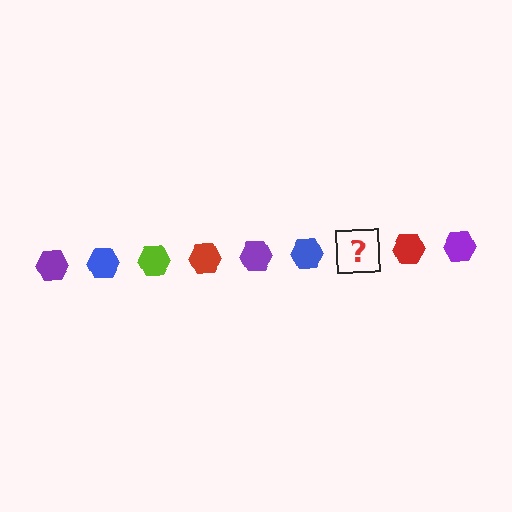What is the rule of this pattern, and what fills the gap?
The rule is that the pattern cycles through purple, blue, lime, red hexagons. The gap should be filled with a lime hexagon.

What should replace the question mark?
The question mark should be replaced with a lime hexagon.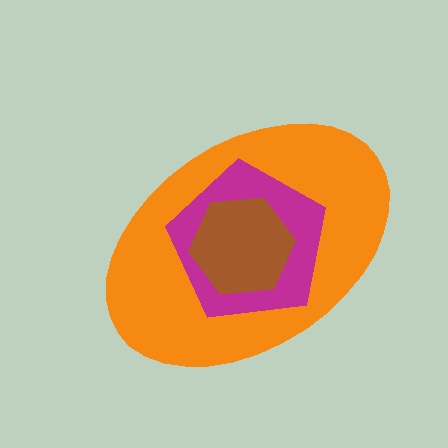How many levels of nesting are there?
3.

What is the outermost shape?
The orange ellipse.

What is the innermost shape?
The brown hexagon.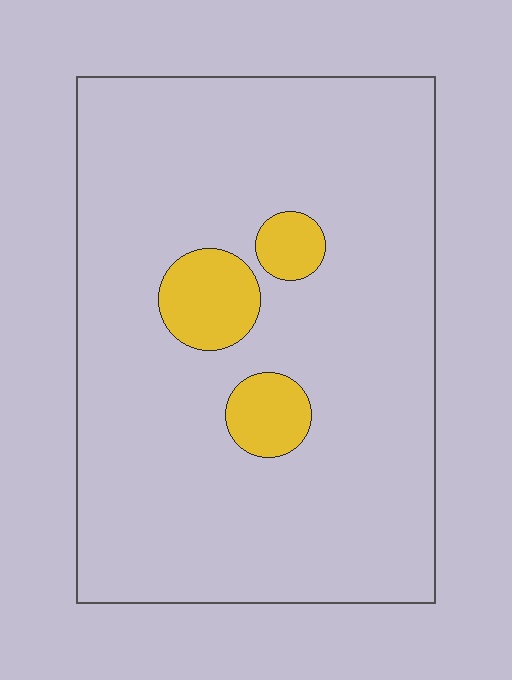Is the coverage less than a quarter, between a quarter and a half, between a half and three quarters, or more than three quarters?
Less than a quarter.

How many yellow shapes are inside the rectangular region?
3.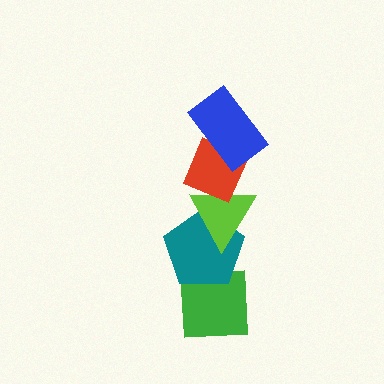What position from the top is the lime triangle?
The lime triangle is 3rd from the top.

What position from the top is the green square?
The green square is 5th from the top.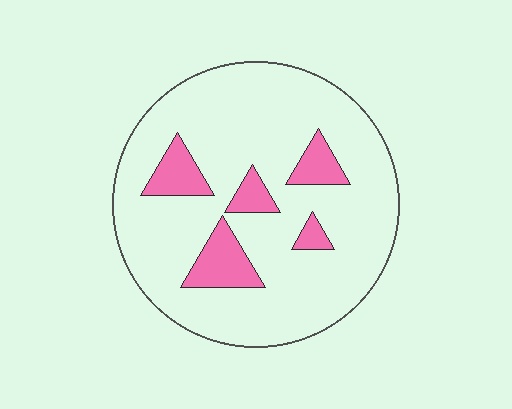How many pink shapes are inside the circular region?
5.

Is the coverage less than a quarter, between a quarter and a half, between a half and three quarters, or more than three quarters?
Less than a quarter.